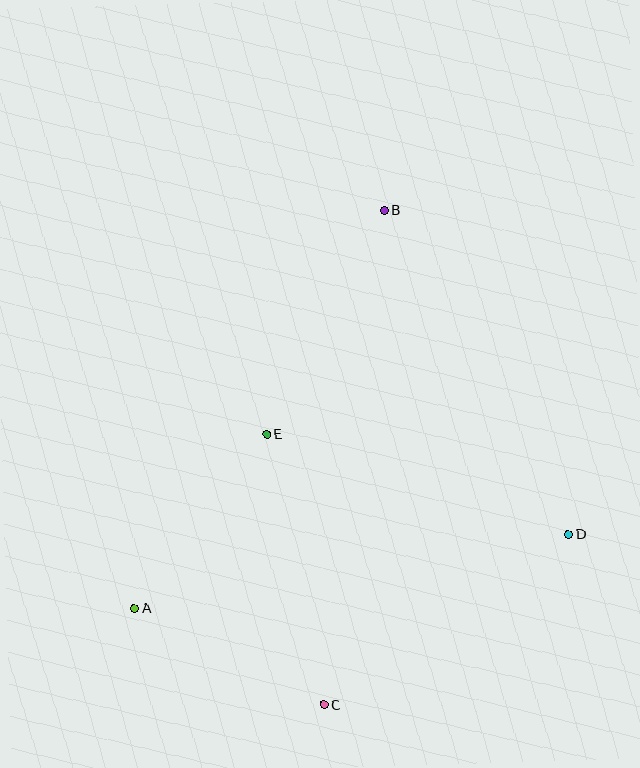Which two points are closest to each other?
Points A and C are closest to each other.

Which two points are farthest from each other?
Points B and C are farthest from each other.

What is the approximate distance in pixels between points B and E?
The distance between B and E is approximately 253 pixels.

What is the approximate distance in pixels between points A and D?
The distance between A and D is approximately 440 pixels.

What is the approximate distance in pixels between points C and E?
The distance between C and E is approximately 276 pixels.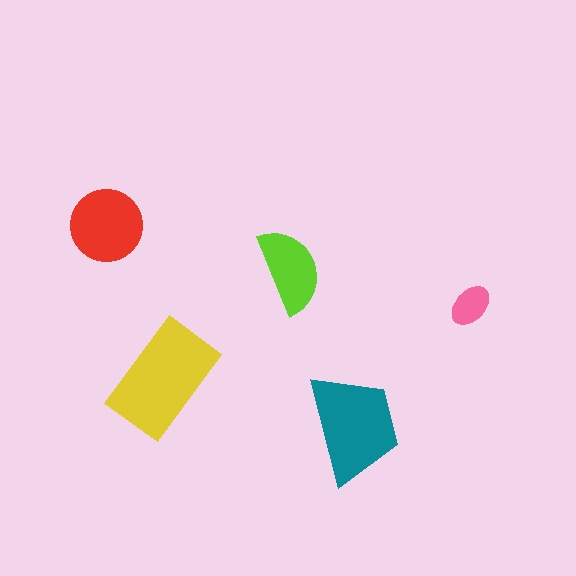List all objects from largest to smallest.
The yellow rectangle, the teal trapezoid, the red circle, the lime semicircle, the pink ellipse.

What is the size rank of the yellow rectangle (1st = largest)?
1st.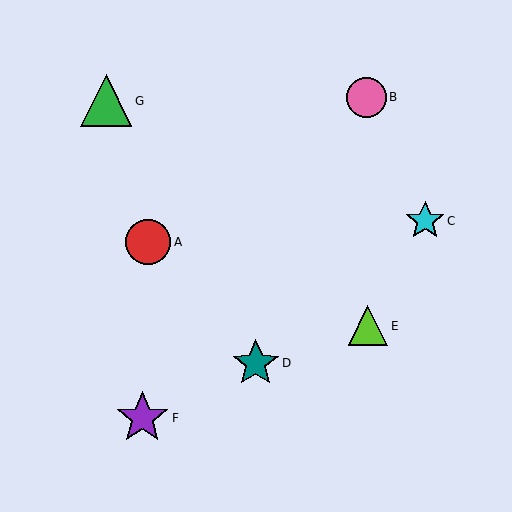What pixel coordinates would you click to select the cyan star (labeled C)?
Click at (425, 221) to select the cyan star C.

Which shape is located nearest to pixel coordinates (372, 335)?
The lime triangle (labeled E) at (368, 326) is nearest to that location.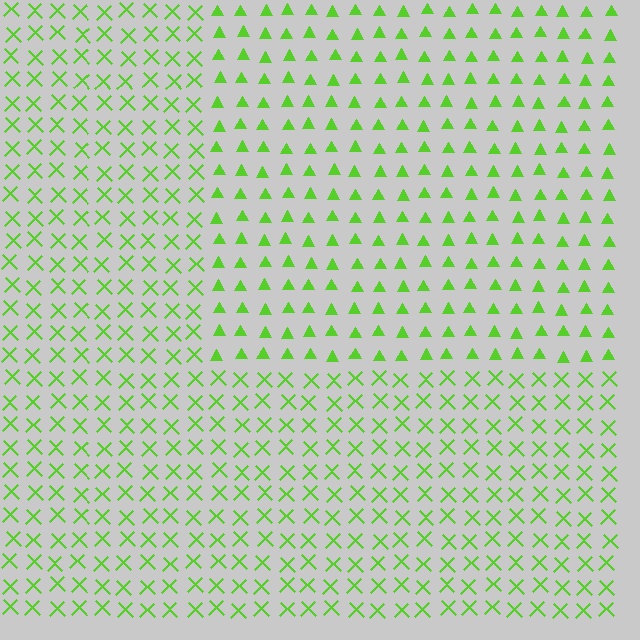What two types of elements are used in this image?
The image uses triangles inside the rectangle region and X marks outside it.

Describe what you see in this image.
The image is filled with small lime elements arranged in a uniform grid. A rectangle-shaped region contains triangles, while the surrounding area contains X marks. The boundary is defined purely by the change in element shape.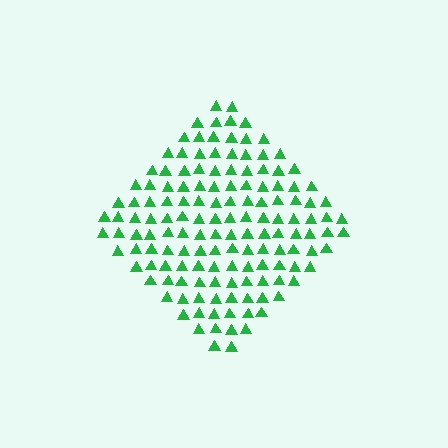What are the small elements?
The small elements are triangles.